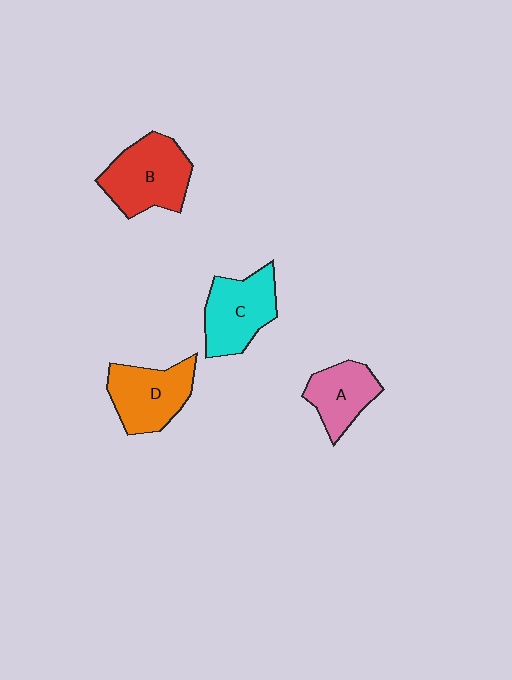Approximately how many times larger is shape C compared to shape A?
Approximately 1.3 times.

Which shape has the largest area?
Shape B (red).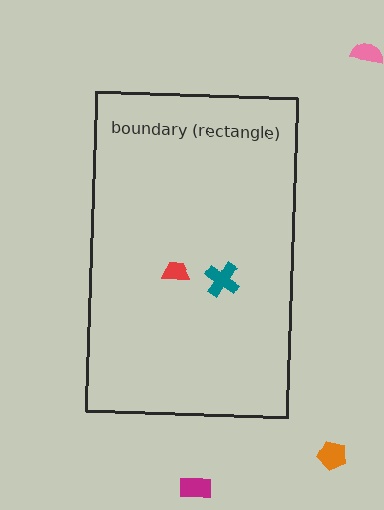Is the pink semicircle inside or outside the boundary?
Outside.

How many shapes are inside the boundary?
2 inside, 3 outside.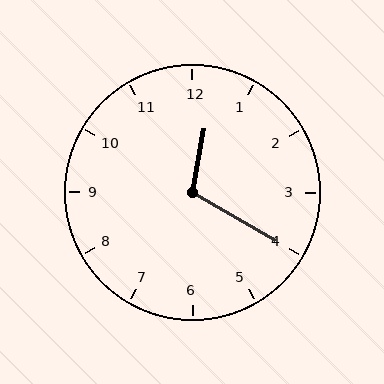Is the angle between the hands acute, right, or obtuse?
It is obtuse.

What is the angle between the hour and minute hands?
Approximately 110 degrees.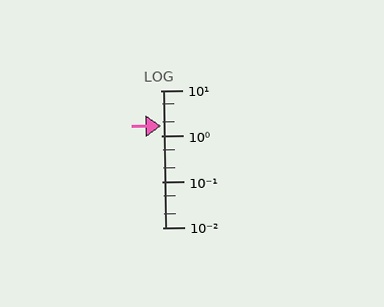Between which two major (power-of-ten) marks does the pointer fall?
The pointer is between 1 and 10.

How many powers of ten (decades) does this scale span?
The scale spans 3 decades, from 0.01 to 10.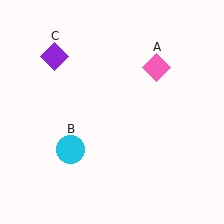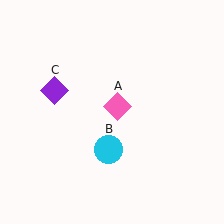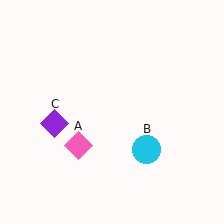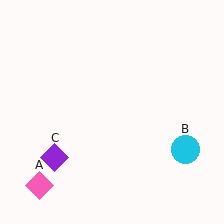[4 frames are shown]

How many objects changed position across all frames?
3 objects changed position: pink diamond (object A), cyan circle (object B), purple diamond (object C).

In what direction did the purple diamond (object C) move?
The purple diamond (object C) moved down.